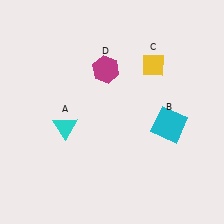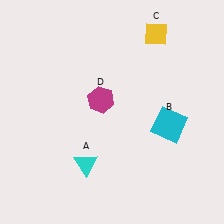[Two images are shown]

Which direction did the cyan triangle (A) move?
The cyan triangle (A) moved down.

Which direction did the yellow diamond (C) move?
The yellow diamond (C) moved up.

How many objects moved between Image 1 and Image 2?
3 objects moved between the two images.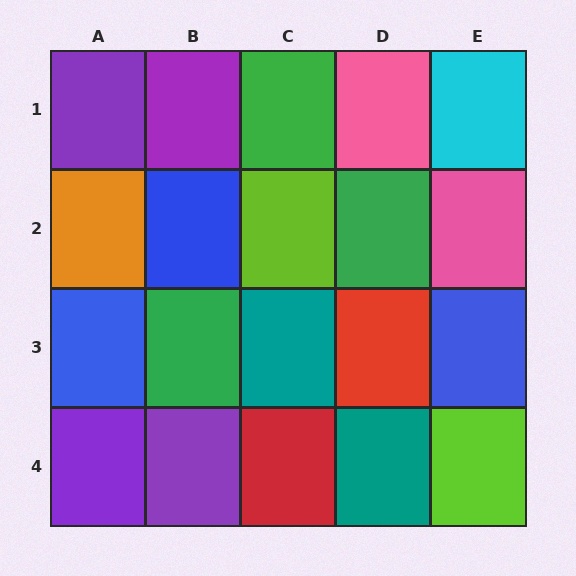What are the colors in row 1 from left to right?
Purple, purple, green, pink, cyan.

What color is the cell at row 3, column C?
Teal.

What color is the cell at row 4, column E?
Lime.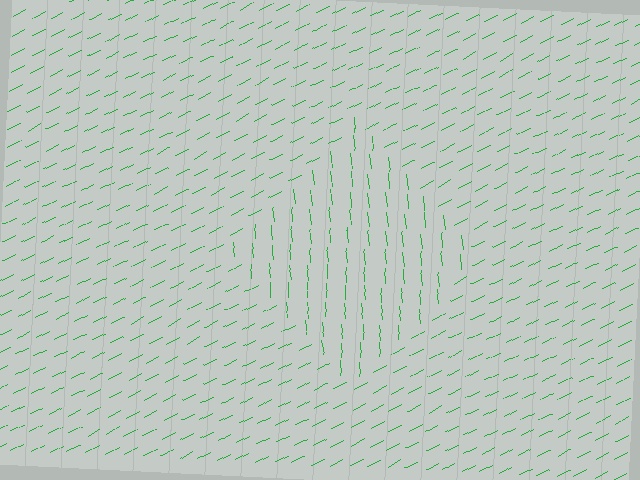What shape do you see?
I see a diamond.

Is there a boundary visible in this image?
Yes, there is a texture boundary formed by a change in line orientation.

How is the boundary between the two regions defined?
The boundary is defined purely by a change in line orientation (approximately 68 degrees difference). All lines are the same color and thickness.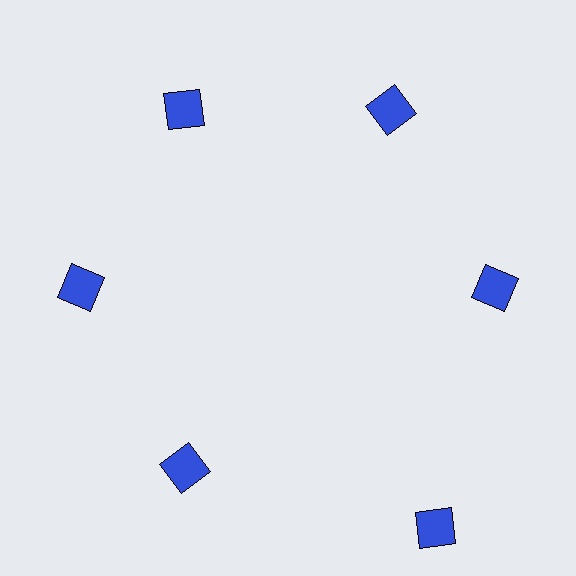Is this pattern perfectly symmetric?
No. The 6 blue squares are arranged in a ring, but one element near the 5 o'clock position is pushed outward from the center, breaking the 6-fold rotational symmetry.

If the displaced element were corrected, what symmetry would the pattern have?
It would have 6-fold rotational symmetry — the pattern would map onto itself every 60 degrees.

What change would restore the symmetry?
The symmetry would be restored by moving it inward, back onto the ring so that all 6 squares sit at equal angles and equal distance from the center.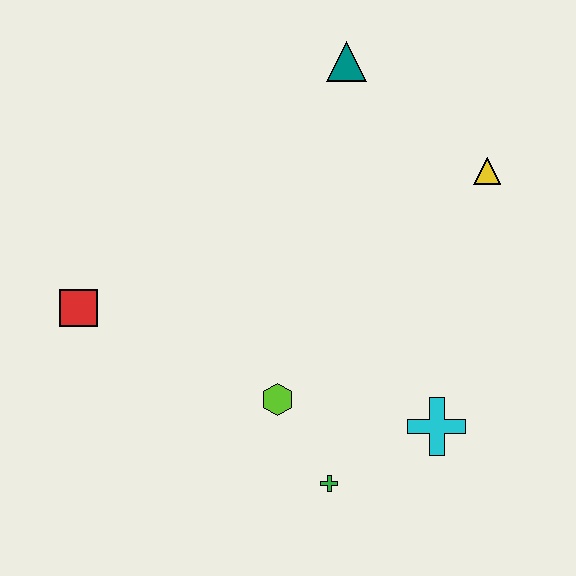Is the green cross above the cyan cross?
No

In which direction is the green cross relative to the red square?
The green cross is to the right of the red square.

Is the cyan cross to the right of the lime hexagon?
Yes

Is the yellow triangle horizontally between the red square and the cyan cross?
No